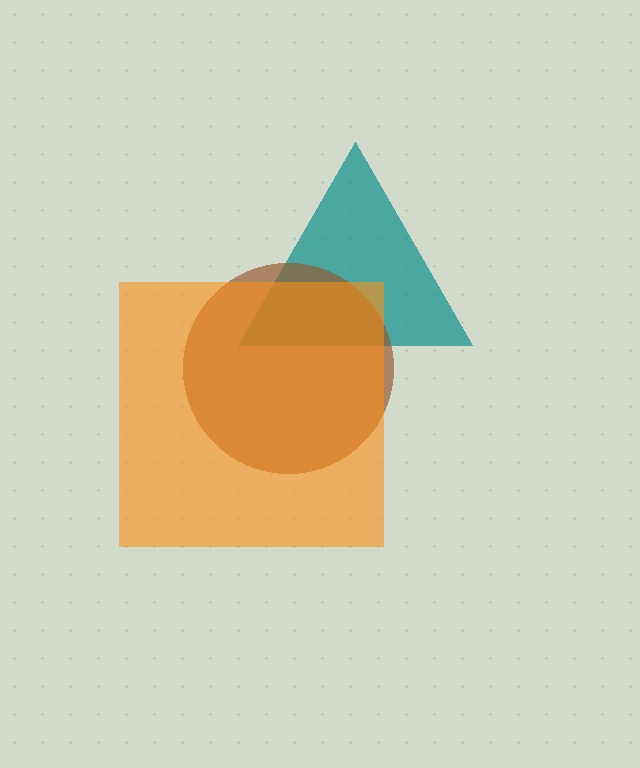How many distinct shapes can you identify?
There are 3 distinct shapes: a teal triangle, a brown circle, an orange square.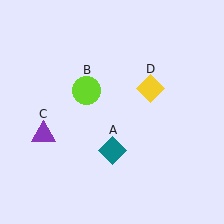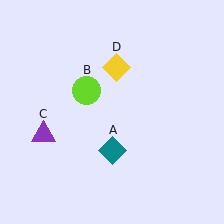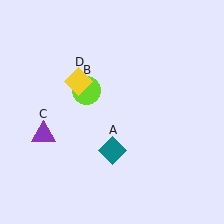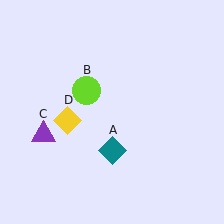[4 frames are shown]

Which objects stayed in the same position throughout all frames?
Teal diamond (object A) and lime circle (object B) and purple triangle (object C) remained stationary.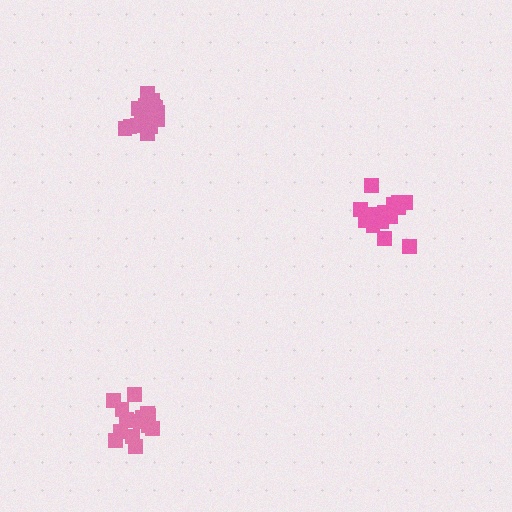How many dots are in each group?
Group 1: 17 dots, Group 2: 17 dots, Group 3: 15 dots (49 total).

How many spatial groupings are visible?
There are 3 spatial groupings.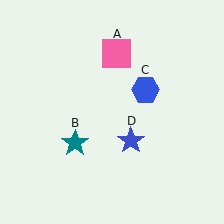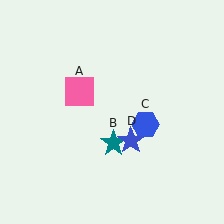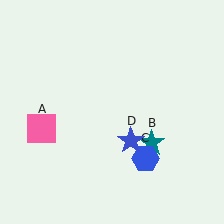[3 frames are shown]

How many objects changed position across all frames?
3 objects changed position: pink square (object A), teal star (object B), blue hexagon (object C).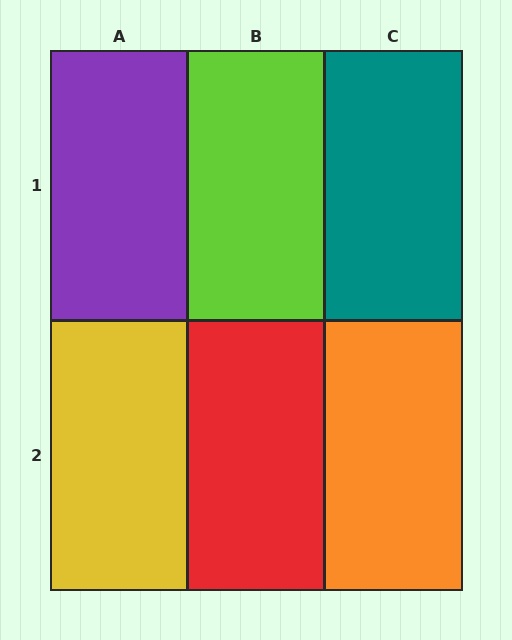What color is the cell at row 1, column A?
Purple.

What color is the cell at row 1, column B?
Lime.